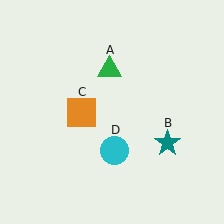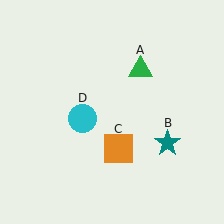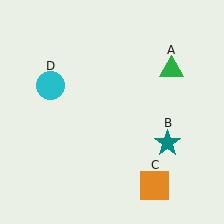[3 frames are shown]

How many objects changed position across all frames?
3 objects changed position: green triangle (object A), orange square (object C), cyan circle (object D).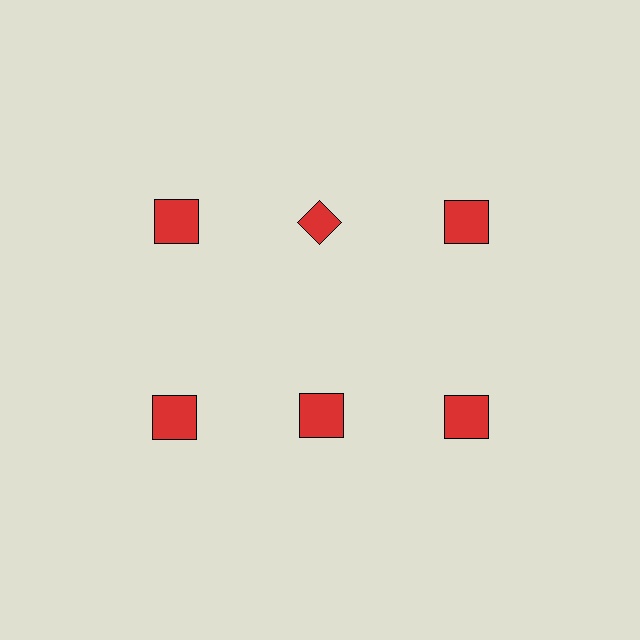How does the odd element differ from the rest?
It has a different shape: diamond instead of square.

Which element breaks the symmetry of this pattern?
The red diamond in the top row, second from left column breaks the symmetry. All other shapes are red squares.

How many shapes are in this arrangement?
There are 6 shapes arranged in a grid pattern.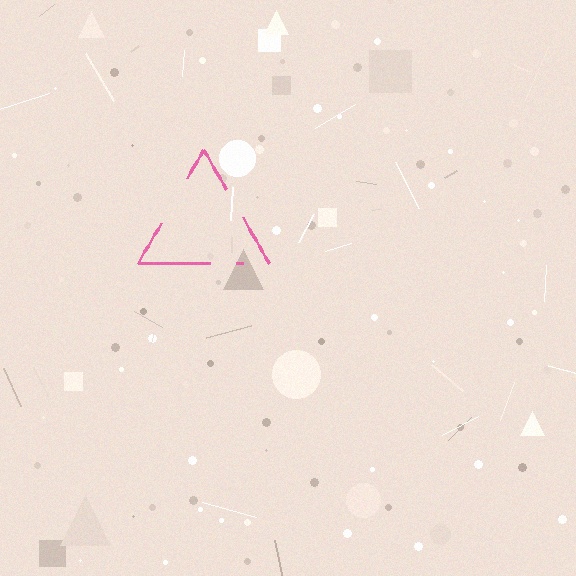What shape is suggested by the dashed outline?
The dashed outline suggests a triangle.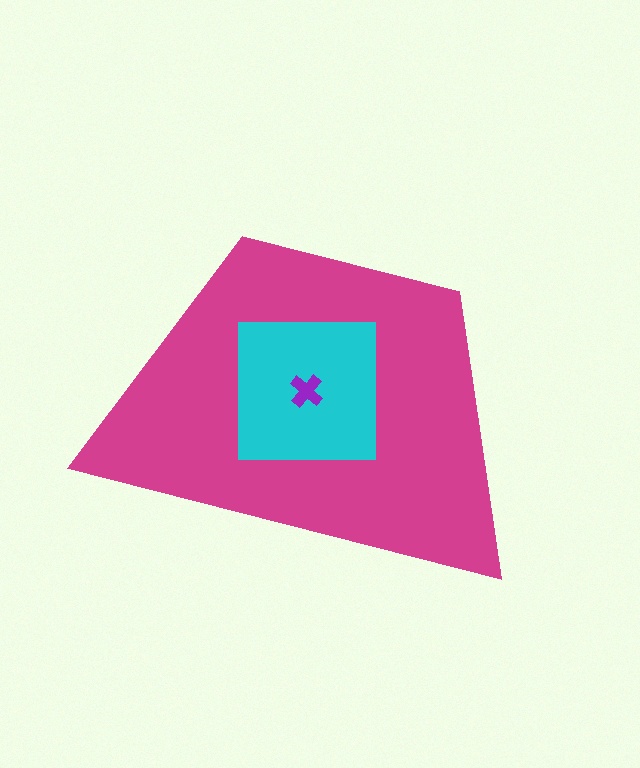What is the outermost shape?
The magenta trapezoid.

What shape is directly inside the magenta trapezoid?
The cyan square.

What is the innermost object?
The purple cross.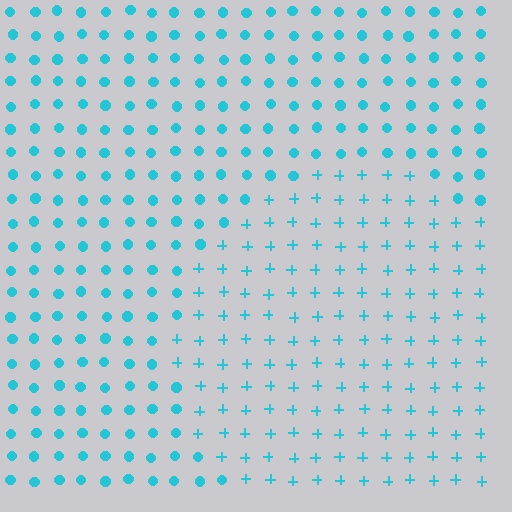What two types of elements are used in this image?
The image uses plus signs inside the circle region and circles outside it.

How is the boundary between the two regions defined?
The boundary is defined by a change in element shape: plus signs inside vs. circles outside. All elements share the same color and spacing.